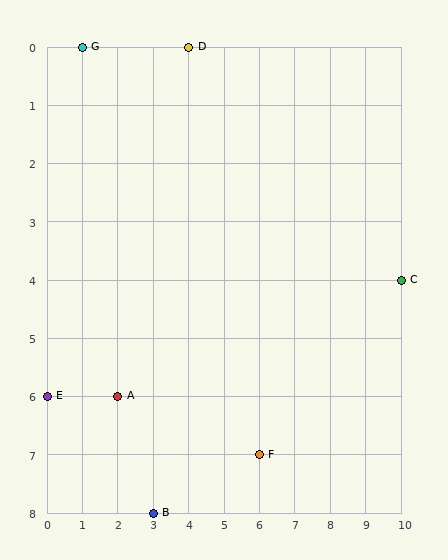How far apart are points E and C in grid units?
Points E and C are 10 columns and 2 rows apart (about 10.2 grid units diagonally).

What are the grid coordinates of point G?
Point G is at grid coordinates (1, 0).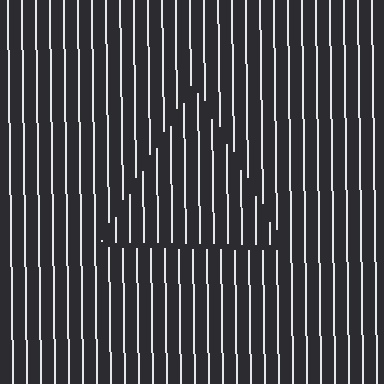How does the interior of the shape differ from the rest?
The interior of the shape contains the same grating, shifted by half a period — the contour is defined by the phase discontinuity where line-ends from the inner and outer gratings abut.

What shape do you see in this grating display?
An illusory triangle. The interior of the shape contains the same grating, shifted by half a period — the contour is defined by the phase discontinuity where line-ends from the inner and outer gratings abut.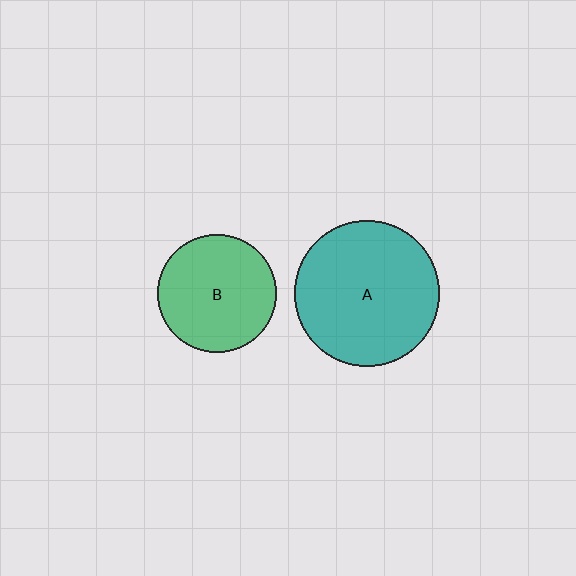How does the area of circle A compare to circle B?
Approximately 1.5 times.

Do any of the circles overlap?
No, none of the circles overlap.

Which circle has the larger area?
Circle A (teal).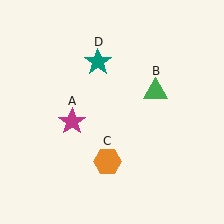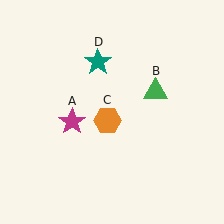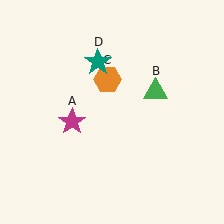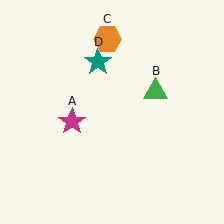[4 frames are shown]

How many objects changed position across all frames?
1 object changed position: orange hexagon (object C).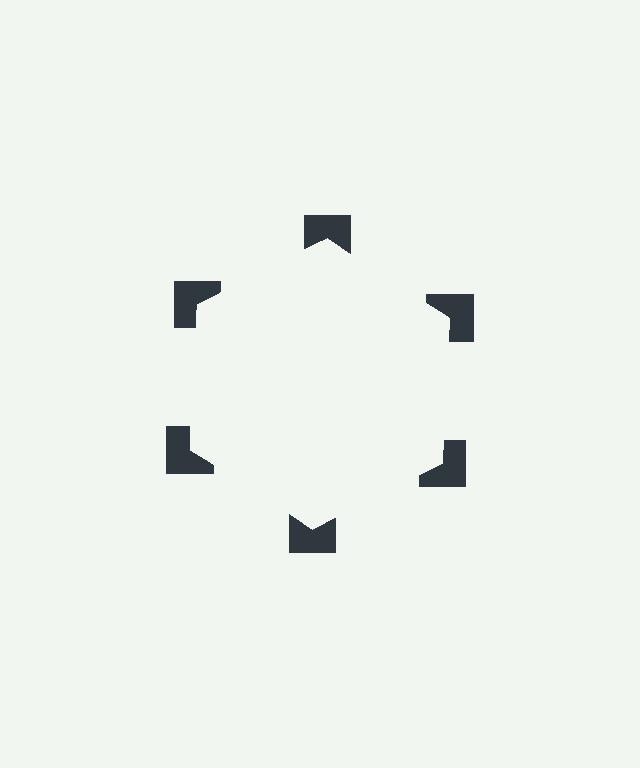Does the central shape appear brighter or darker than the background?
It typically appears slightly brighter than the background, even though no actual brightness change is drawn.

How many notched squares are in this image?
There are 6 — one at each vertex of the illusory hexagon.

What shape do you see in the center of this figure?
An illusory hexagon — its edges are inferred from the aligned wedge cuts in the notched squares, not physically drawn.